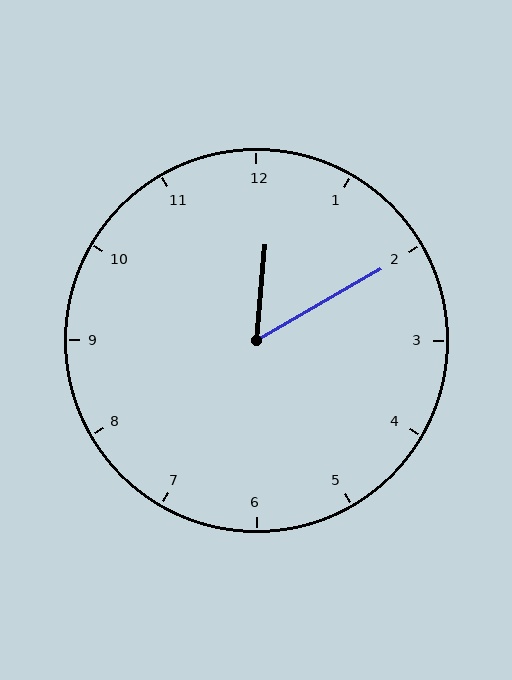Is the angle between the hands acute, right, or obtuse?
It is acute.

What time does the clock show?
12:10.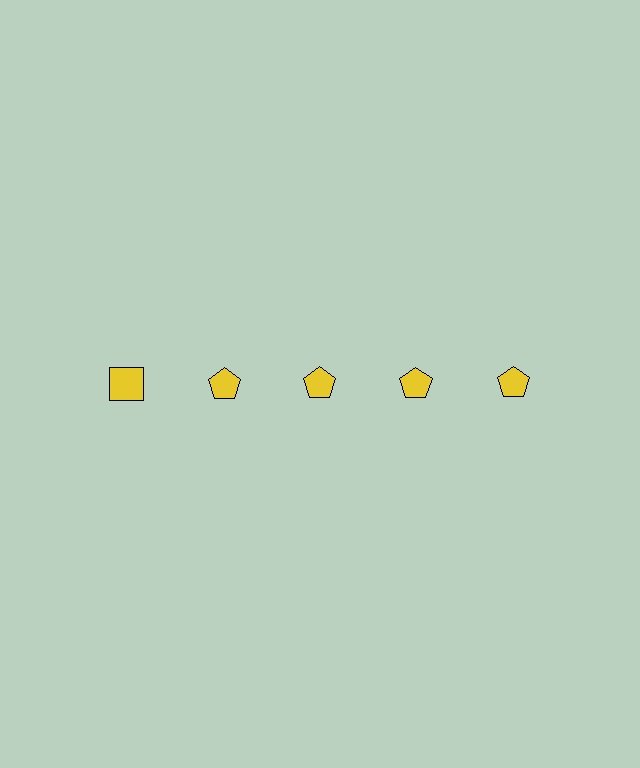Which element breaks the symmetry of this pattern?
The yellow square in the top row, leftmost column breaks the symmetry. All other shapes are yellow pentagons.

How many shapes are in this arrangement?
There are 5 shapes arranged in a grid pattern.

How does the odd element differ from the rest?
It has a different shape: square instead of pentagon.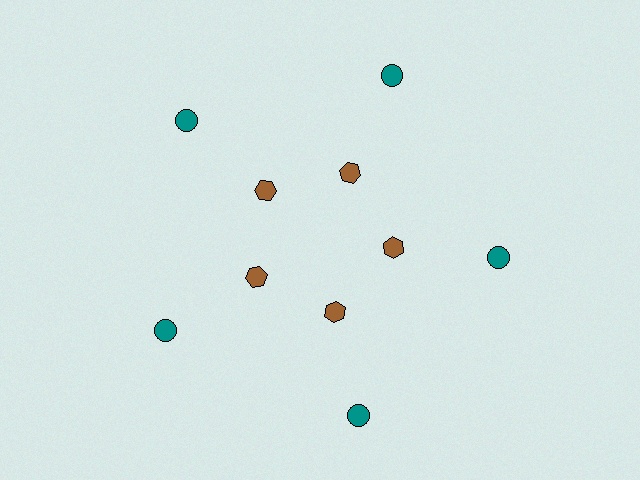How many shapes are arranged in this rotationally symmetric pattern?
There are 10 shapes, arranged in 5 groups of 2.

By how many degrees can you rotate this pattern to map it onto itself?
The pattern maps onto itself every 72 degrees of rotation.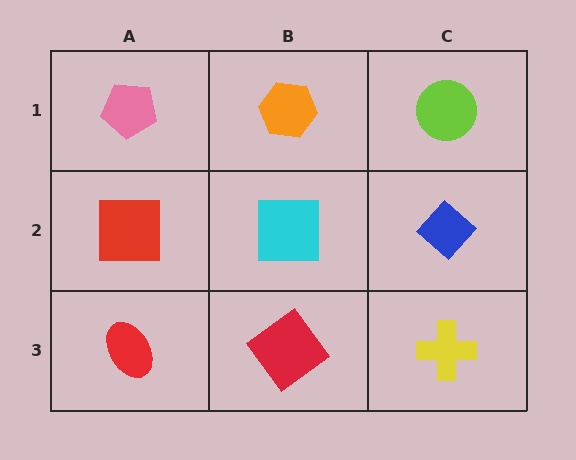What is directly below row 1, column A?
A red square.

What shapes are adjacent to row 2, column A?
A pink pentagon (row 1, column A), a red ellipse (row 3, column A), a cyan square (row 2, column B).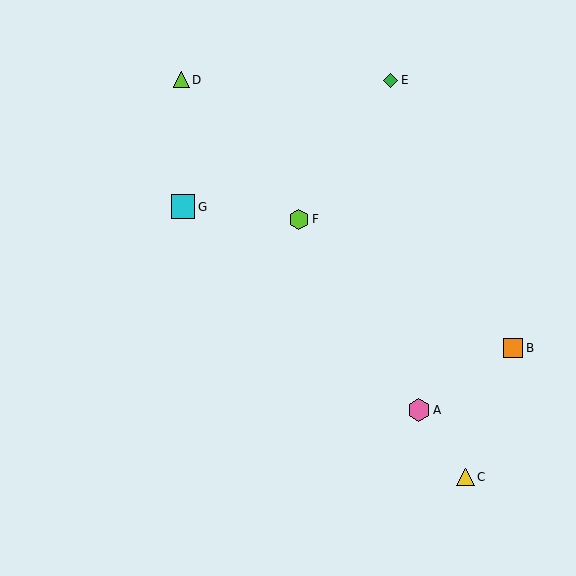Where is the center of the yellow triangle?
The center of the yellow triangle is at (466, 477).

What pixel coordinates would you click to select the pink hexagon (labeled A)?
Click at (419, 410) to select the pink hexagon A.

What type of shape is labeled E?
Shape E is a green diamond.